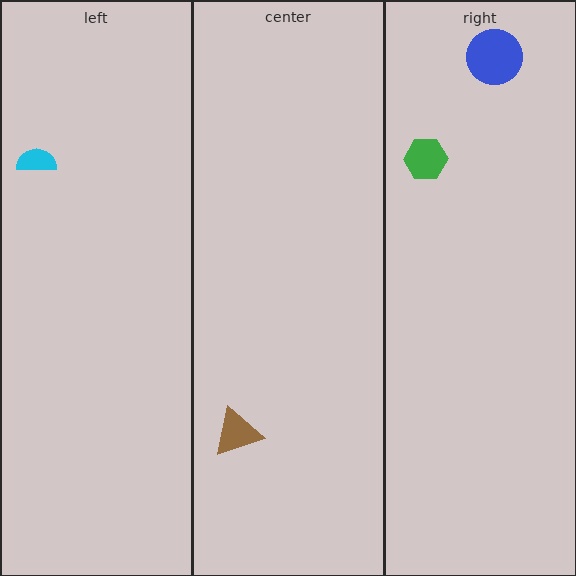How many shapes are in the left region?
1.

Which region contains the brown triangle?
The center region.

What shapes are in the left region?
The cyan semicircle.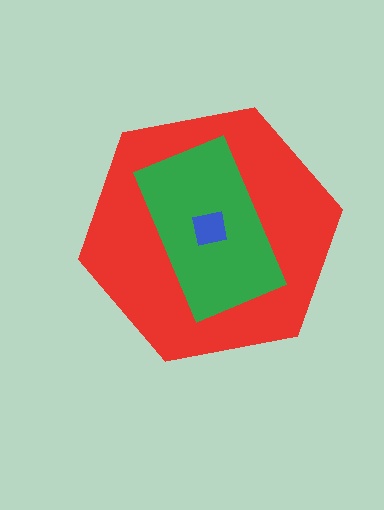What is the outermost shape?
The red hexagon.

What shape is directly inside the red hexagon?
The green rectangle.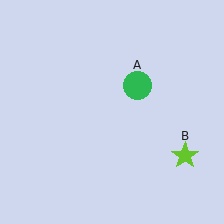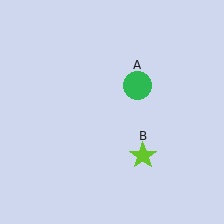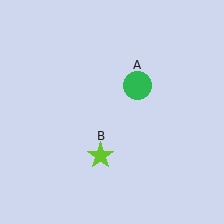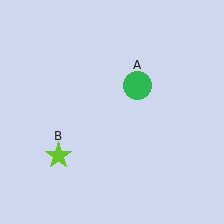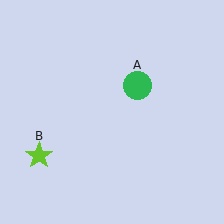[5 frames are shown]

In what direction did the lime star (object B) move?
The lime star (object B) moved left.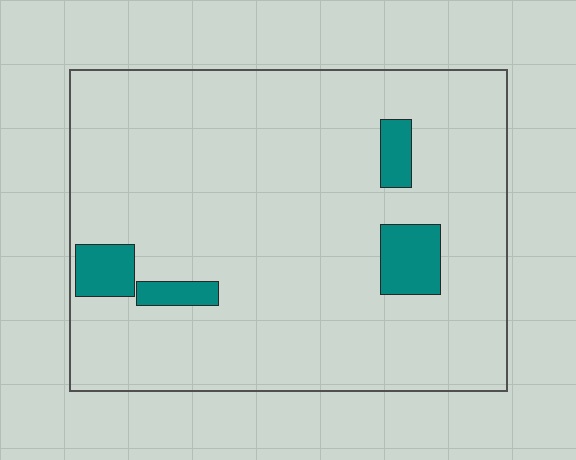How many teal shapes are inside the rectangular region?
4.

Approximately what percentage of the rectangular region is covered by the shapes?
Approximately 10%.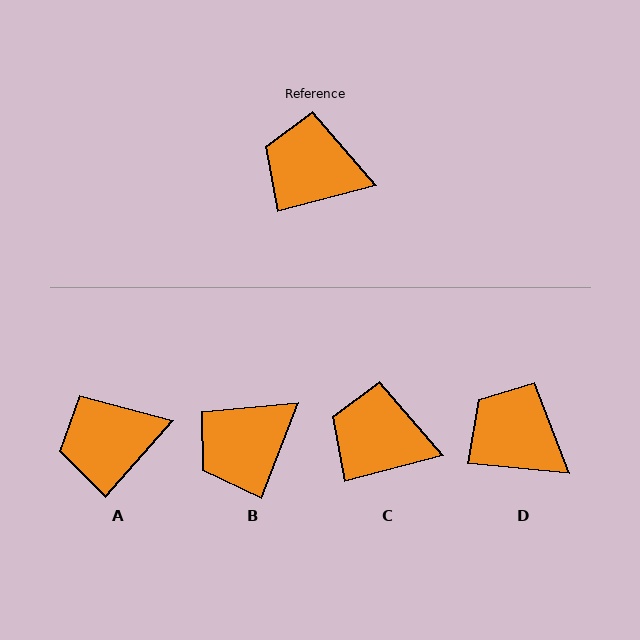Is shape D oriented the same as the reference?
No, it is off by about 20 degrees.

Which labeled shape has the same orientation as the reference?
C.